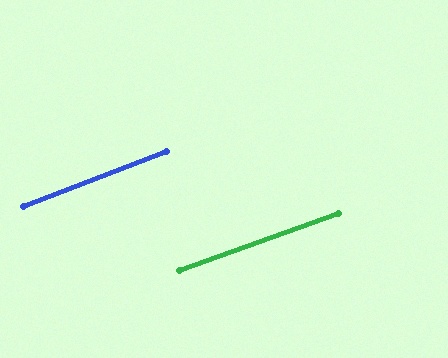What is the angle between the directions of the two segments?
Approximately 1 degree.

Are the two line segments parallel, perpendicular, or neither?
Parallel — their directions differ by only 1.3°.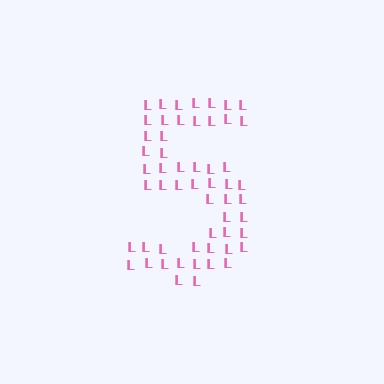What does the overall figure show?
The overall figure shows the digit 5.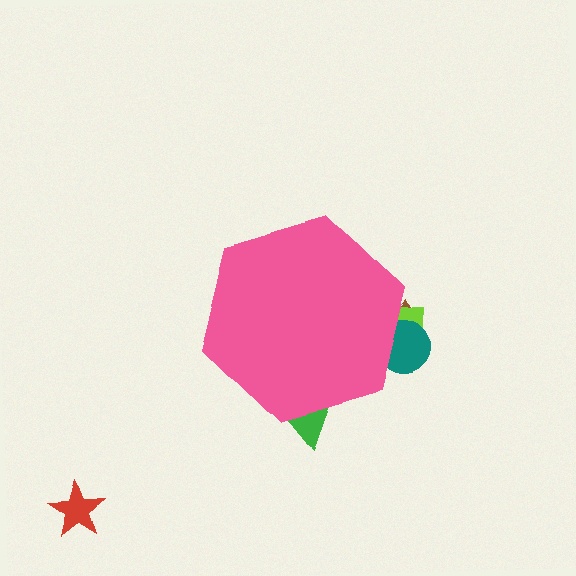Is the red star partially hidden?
No, the red star is fully visible.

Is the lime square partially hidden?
Yes, the lime square is partially hidden behind the pink hexagon.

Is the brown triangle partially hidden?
Yes, the brown triangle is partially hidden behind the pink hexagon.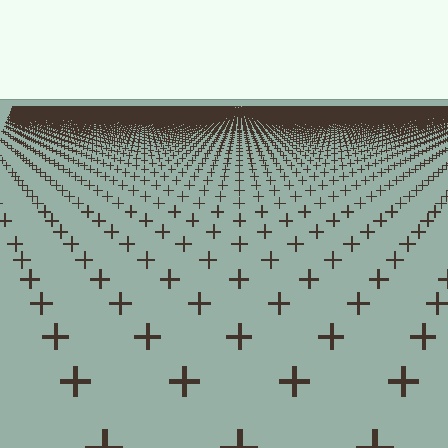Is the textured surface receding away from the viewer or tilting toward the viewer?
The surface is receding away from the viewer. Texture elements get smaller and denser toward the top.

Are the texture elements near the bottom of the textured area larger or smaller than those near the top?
Larger. Near the bottom, elements are closer to the viewer and appear at a bigger on-screen size.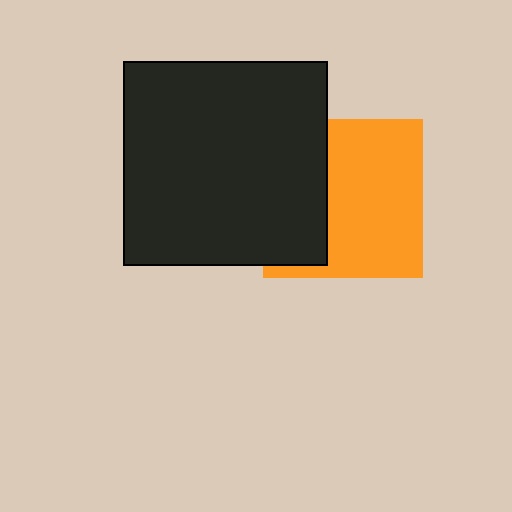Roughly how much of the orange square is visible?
About half of it is visible (roughly 63%).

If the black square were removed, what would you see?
You would see the complete orange square.